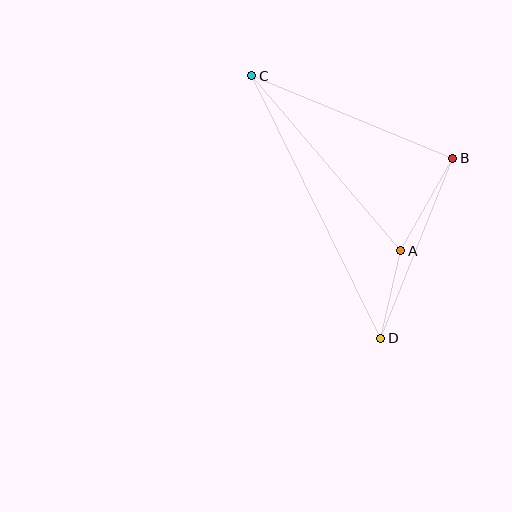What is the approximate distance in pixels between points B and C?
The distance between B and C is approximately 218 pixels.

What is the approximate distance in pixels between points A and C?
The distance between A and C is approximately 230 pixels.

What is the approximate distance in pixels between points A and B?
The distance between A and B is approximately 106 pixels.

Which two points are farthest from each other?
Points C and D are farthest from each other.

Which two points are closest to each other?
Points A and D are closest to each other.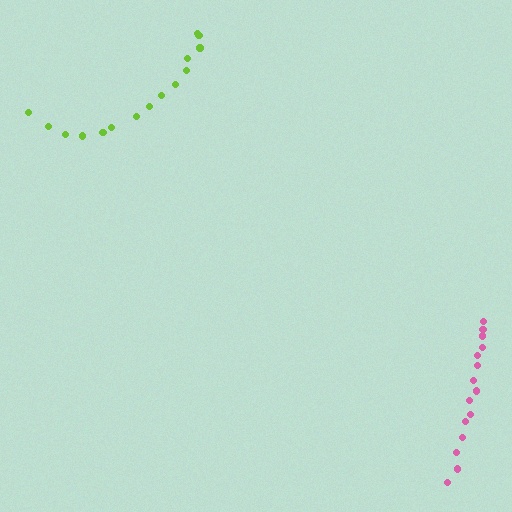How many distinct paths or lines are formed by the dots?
There are 2 distinct paths.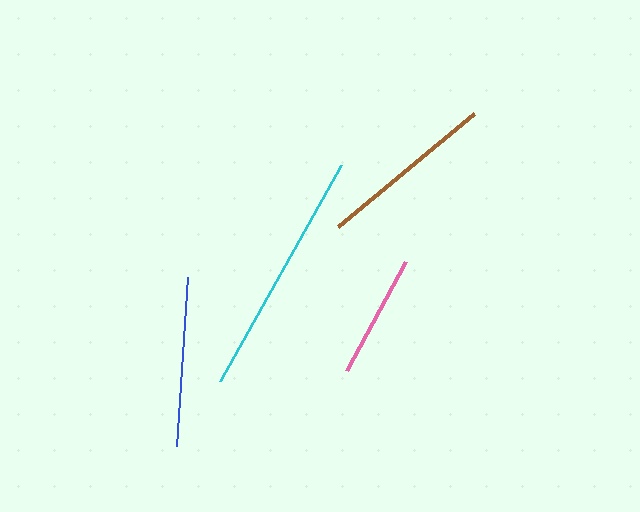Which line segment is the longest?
The cyan line is the longest at approximately 248 pixels.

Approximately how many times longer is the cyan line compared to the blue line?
The cyan line is approximately 1.5 times the length of the blue line.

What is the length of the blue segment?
The blue segment is approximately 169 pixels long.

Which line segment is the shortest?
The pink line is the shortest at approximately 125 pixels.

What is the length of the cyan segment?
The cyan segment is approximately 248 pixels long.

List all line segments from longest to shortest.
From longest to shortest: cyan, brown, blue, pink.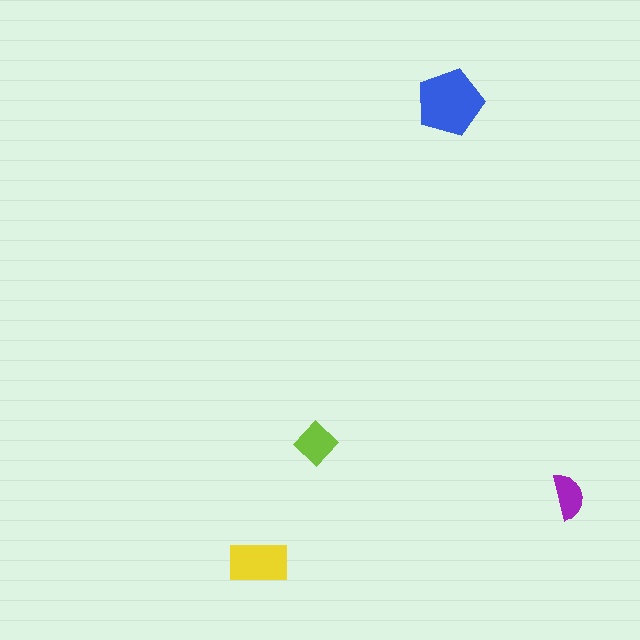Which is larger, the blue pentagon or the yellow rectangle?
The blue pentagon.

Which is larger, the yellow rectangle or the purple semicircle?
The yellow rectangle.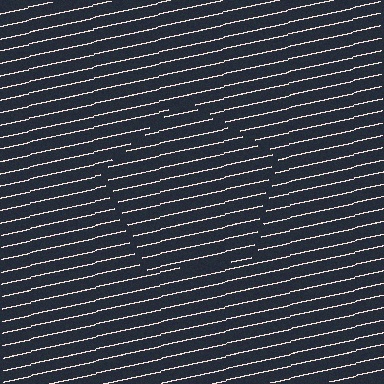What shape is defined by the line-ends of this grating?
An illusory pentagon. The interior of the shape contains the same grating, shifted by half a period — the contour is defined by the phase discontinuity where line-ends from the inner and outer gratings abut.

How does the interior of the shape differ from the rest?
The interior of the shape contains the same grating, shifted by half a period — the contour is defined by the phase discontinuity where line-ends from the inner and outer gratings abut.